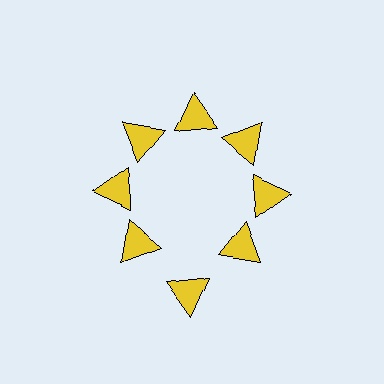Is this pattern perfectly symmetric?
No. The 8 yellow triangles are arranged in a ring, but one element near the 6 o'clock position is pushed outward from the center, breaking the 8-fold rotational symmetry.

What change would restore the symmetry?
The symmetry would be restored by moving it inward, back onto the ring so that all 8 triangles sit at equal angles and equal distance from the center.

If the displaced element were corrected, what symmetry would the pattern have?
It would have 8-fold rotational symmetry — the pattern would map onto itself every 45 degrees.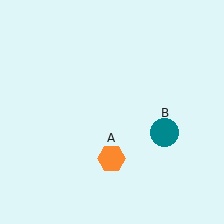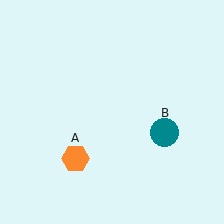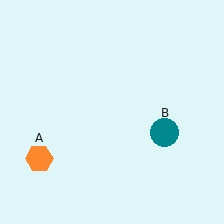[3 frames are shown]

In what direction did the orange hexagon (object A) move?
The orange hexagon (object A) moved left.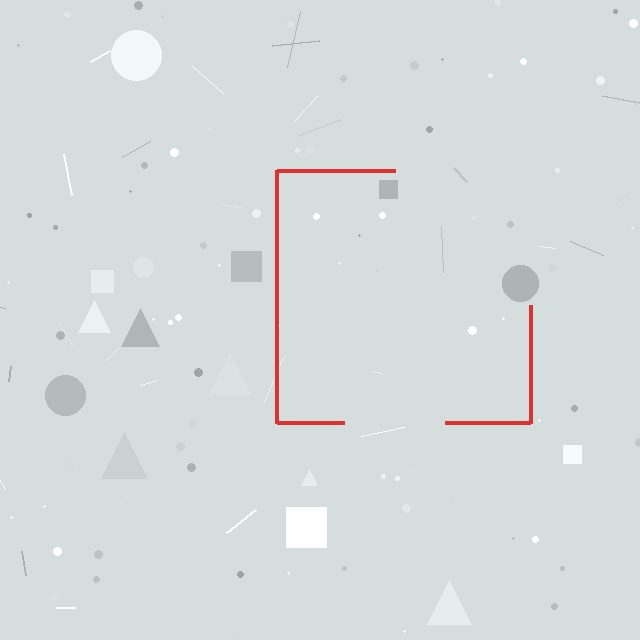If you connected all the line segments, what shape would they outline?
They would outline a square.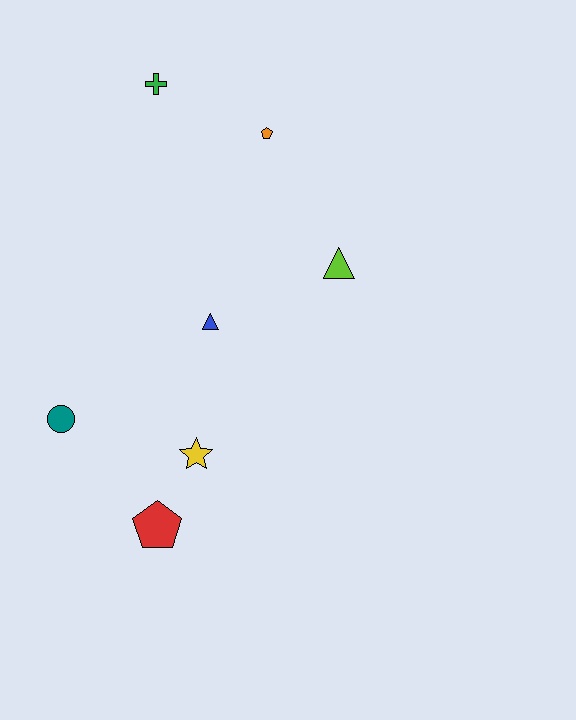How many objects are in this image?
There are 7 objects.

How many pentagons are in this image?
There are 2 pentagons.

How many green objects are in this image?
There is 1 green object.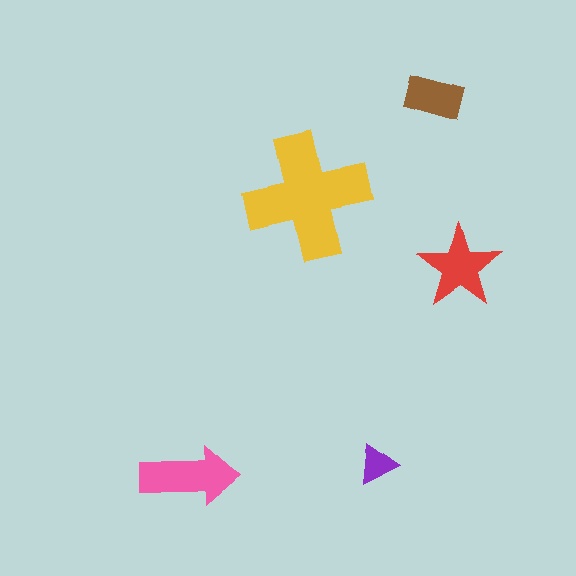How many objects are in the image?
There are 5 objects in the image.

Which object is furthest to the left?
The pink arrow is leftmost.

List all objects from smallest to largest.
The purple triangle, the brown rectangle, the red star, the pink arrow, the yellow cross.